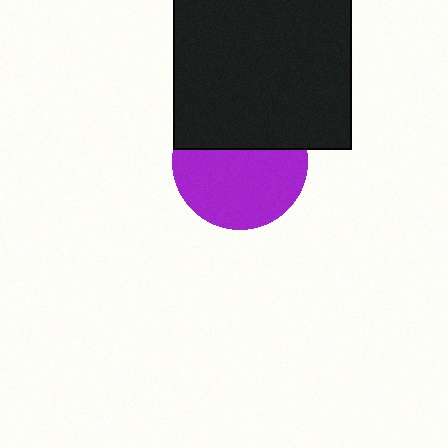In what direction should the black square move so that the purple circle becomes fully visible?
The black square should move up. That is the shortest direction to clear the overlap and leave the purple circle fully visible.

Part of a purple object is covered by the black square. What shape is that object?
It is a circle.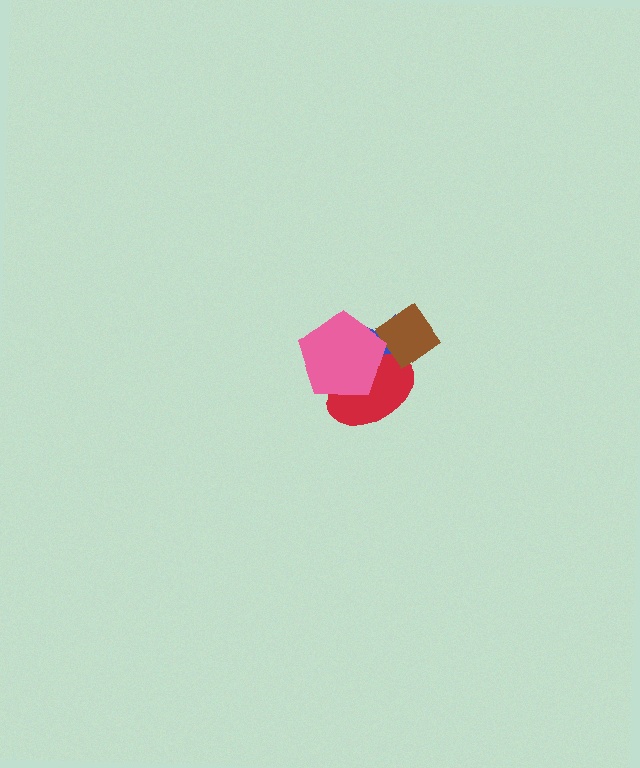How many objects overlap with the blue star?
3 objects overlap with the blue star.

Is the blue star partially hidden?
Yes, it is partially covered by another shape.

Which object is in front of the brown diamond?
The pink pentagon is in front of the brown diamond.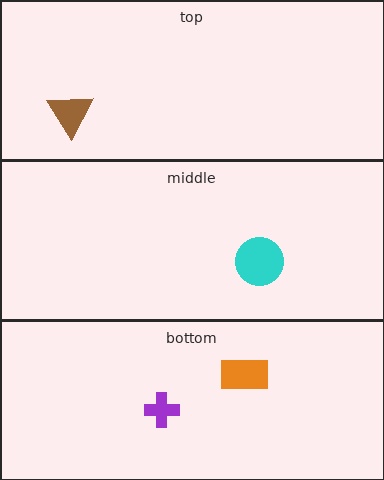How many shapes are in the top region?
1.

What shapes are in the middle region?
The cyan circle.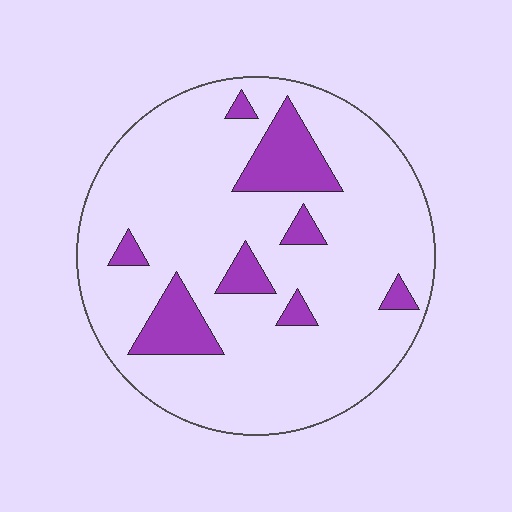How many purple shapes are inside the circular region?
8.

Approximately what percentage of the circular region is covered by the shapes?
Approximately 15%.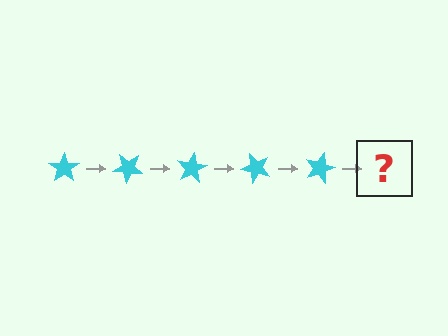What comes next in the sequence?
The next element should be a cyan star rotated 200 degrees.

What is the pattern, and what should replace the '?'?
The pattern is that the star rotates 40 degrees each step. The '?' should be a cyan star rotated 200 degrees.